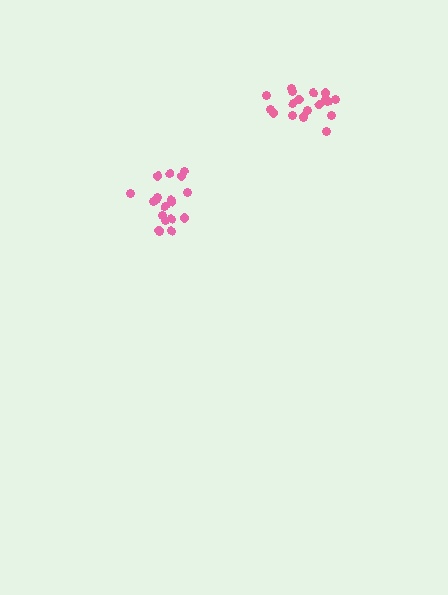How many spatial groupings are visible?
There are 2 spatial groupings.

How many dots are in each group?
Group 1: 19 dots, Group 2: 19 dots (38 total).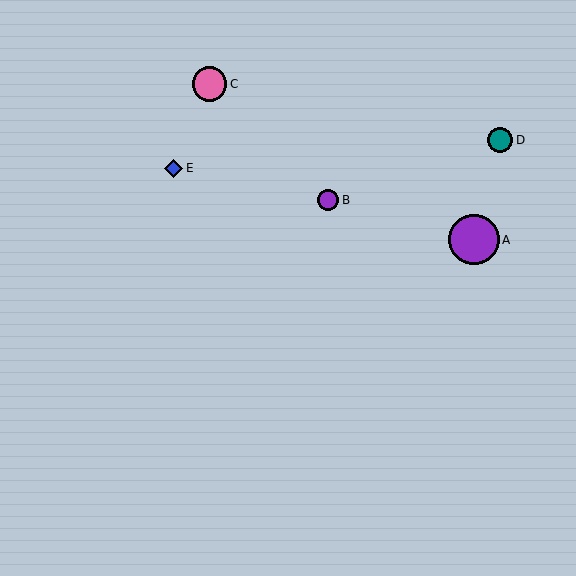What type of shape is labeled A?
Shape A is a purple circle.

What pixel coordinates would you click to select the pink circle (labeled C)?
Click at (209, 84) to select the pink circle C.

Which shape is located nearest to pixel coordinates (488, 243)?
The purple circle (labeled A) at (474, 240) is nearest to that location.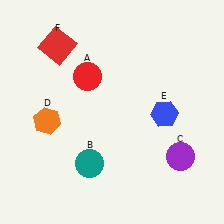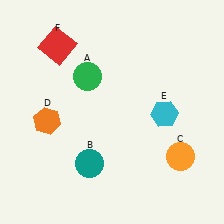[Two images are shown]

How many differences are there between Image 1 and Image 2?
There are 3 differences between the two images.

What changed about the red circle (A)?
In Image 1, A is red. In Image 2, it changed to green.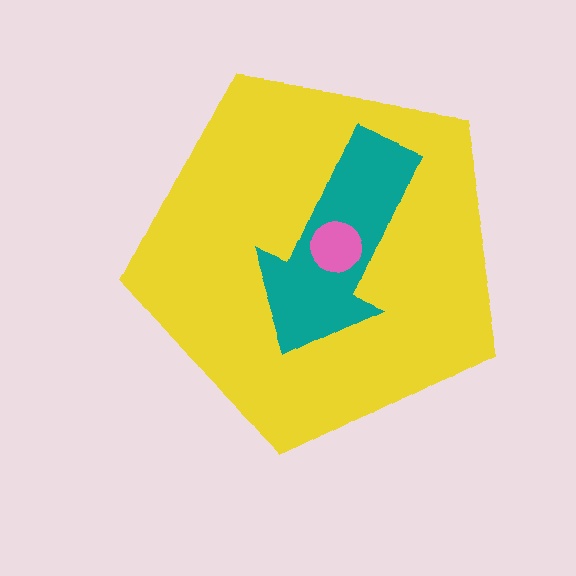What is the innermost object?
The pink circle.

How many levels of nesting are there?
3.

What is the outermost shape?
The yellow pentagon.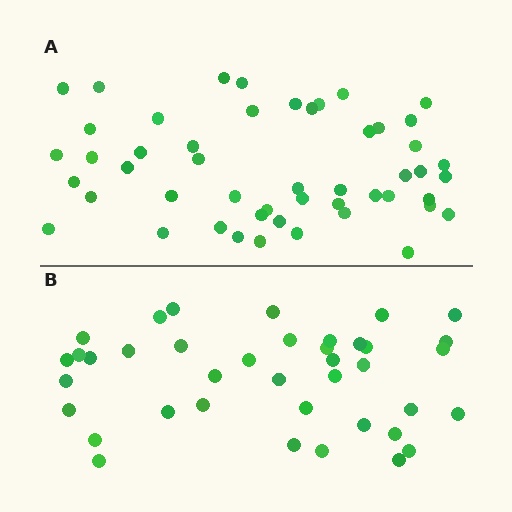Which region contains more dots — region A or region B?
Region A (the top region) has more dots.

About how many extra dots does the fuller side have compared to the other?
Region A has roughly 12 or so more dots than region B.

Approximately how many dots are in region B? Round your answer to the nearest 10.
About 40 dots. (The exact count is 39, which rounds to 40.)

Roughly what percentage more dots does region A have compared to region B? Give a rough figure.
About 30% more.